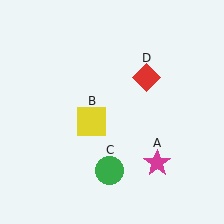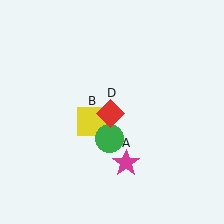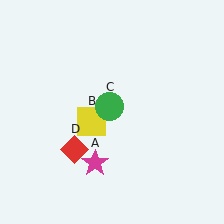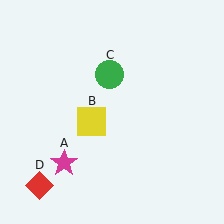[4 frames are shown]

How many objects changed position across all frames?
3 objects changed position: magenta star (object A), green circle (object C), red diamond (object D).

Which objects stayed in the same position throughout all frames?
Yellow square (object B) remained stationary.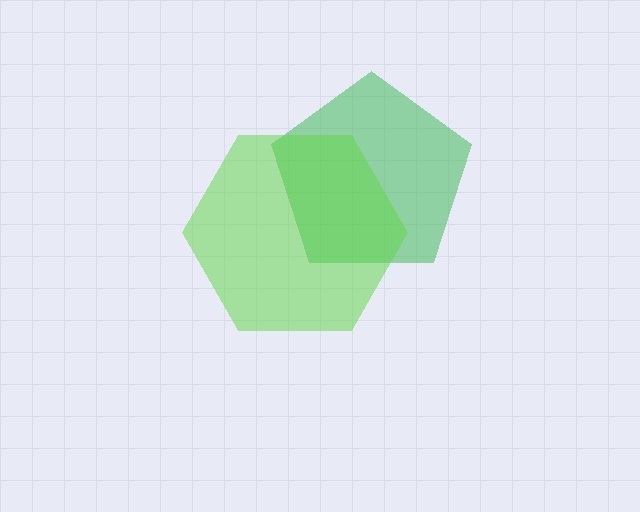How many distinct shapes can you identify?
There are 2 distinct shapes: a green pentagon, a lime hexagon.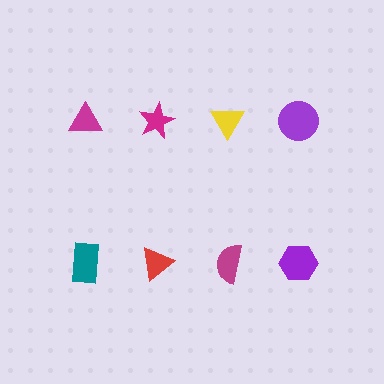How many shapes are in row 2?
4 shapes.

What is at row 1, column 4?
A purple circle.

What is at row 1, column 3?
A yellow triangle.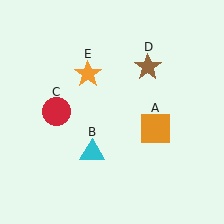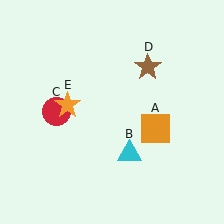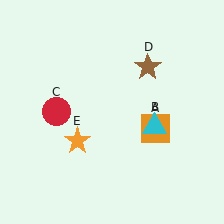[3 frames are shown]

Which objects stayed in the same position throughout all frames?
Orange square (object A) and red circle (object C) and brown star (object D) remained stationary.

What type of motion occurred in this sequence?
The cyan triangle (object B), orange star (object E) rotated counterclockwise around the center of the scene.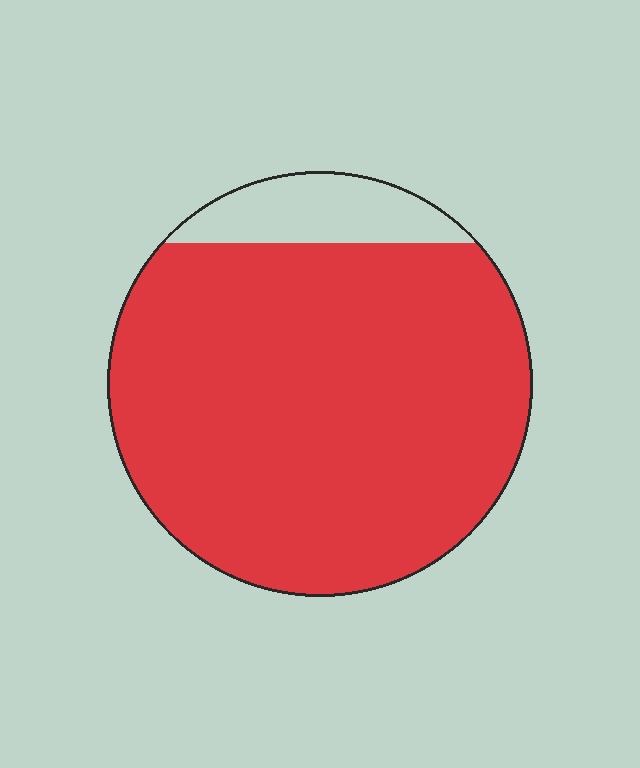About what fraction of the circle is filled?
About nine tenths (9/10).